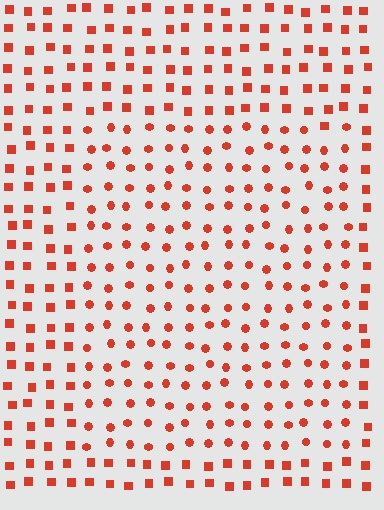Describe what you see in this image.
The image is filled with small red elements arranged in a uniform grid. A rectangle-shaped region contains circles, while the surrounding area contains squares. The boundary is defined purely by the change in element shape.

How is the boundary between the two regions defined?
The boundary is defined by a change in element shape: circles inside vs. squares outside. All elements share the same color and spacing.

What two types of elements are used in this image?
The image uses circles inside the rectangle region and squares outside it.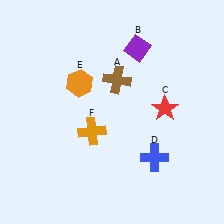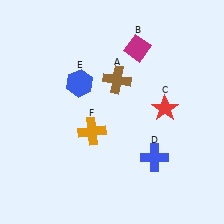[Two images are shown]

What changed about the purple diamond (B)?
In Image 1, B is purple. In Image 2, it changed to magenta.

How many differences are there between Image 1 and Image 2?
There are 2 differences between the two images.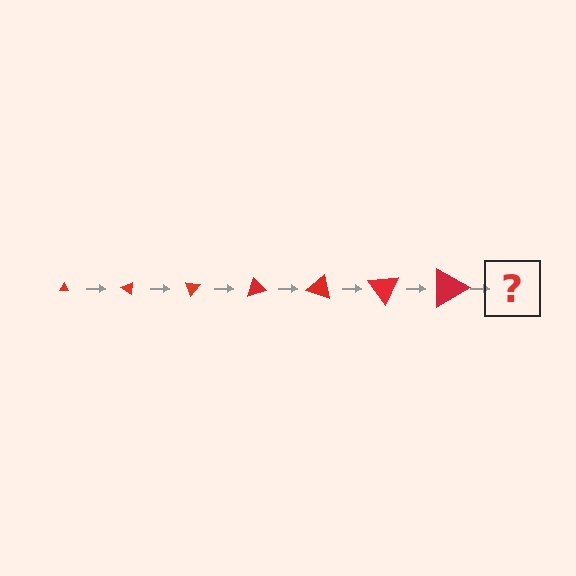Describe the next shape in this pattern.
It should be a triangle, larger than the previous one and rotated 245 degrees from the start.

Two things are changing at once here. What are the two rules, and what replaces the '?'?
The two rules are that the triangle grows larger each step and it rotates 35 degrees each step. The '?' should be a triangle, larger than the previous one and rotated 245 degrees from the start.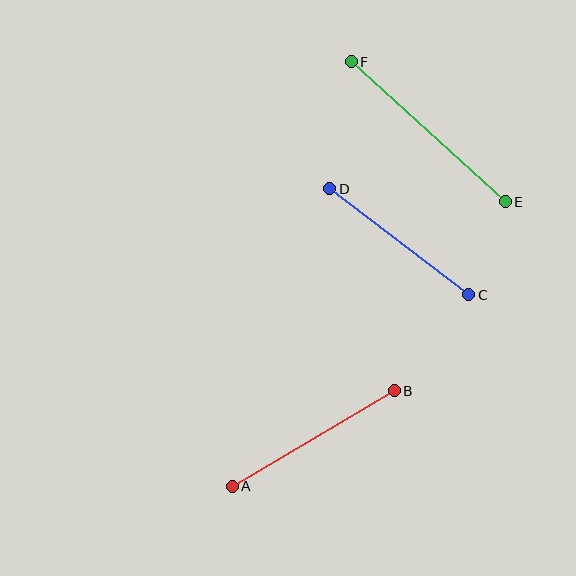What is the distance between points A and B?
The distance is approximately 188 pixels.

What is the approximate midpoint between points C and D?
The midpoint is at approximately (399, 242) pixels.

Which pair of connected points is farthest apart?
Points E and F are farthest apart.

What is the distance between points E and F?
The distance is approximately 208 pixels.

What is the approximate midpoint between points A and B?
The midpoint is at approximately (313, 438) pixels.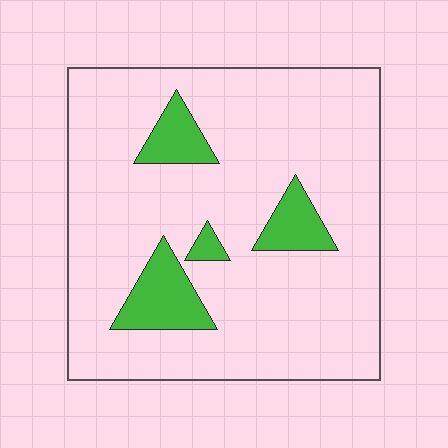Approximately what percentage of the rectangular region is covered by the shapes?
Approximately 15%.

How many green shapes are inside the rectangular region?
4.